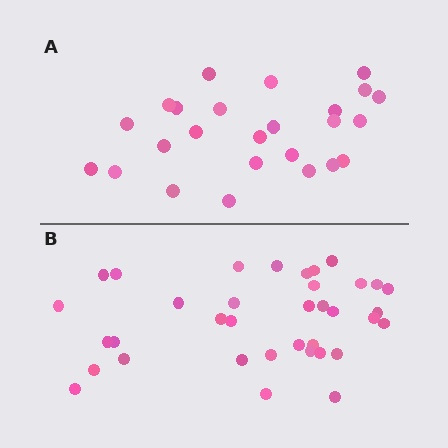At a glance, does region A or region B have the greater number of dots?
Region B (the bottom region) has more dots.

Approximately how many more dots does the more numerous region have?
Region B has roughly 12 or so more dots than region A.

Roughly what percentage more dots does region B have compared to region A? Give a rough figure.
About 45% more.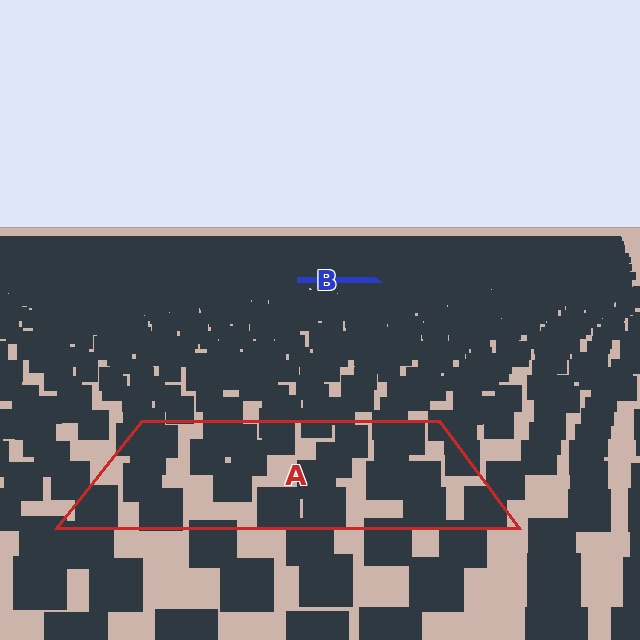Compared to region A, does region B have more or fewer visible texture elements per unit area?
Region B has more texture elements per unit area — they are packed more densely because it is farther away.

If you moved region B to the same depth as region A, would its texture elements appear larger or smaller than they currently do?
They would appear larger. At a closer depth, the same texture elements are projected at a bigger on-screen size.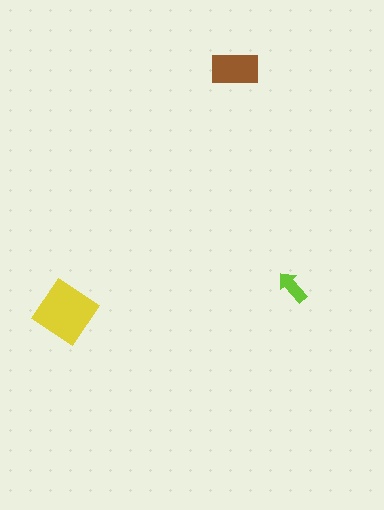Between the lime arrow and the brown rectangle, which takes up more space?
The brown rectangle.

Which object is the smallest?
The lime arrow.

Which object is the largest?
The yellow diamond.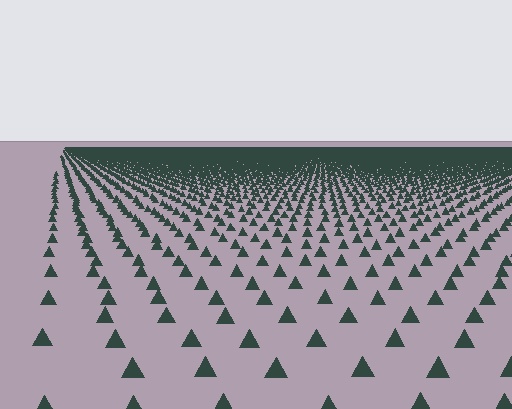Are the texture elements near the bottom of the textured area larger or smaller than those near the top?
Larger. Near the bottom, elements are closer to the viewer and appear at a bigger on-screen size.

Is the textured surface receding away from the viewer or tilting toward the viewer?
The surface is receding away from the viewer. Texture elements get smaller and denser toward the top.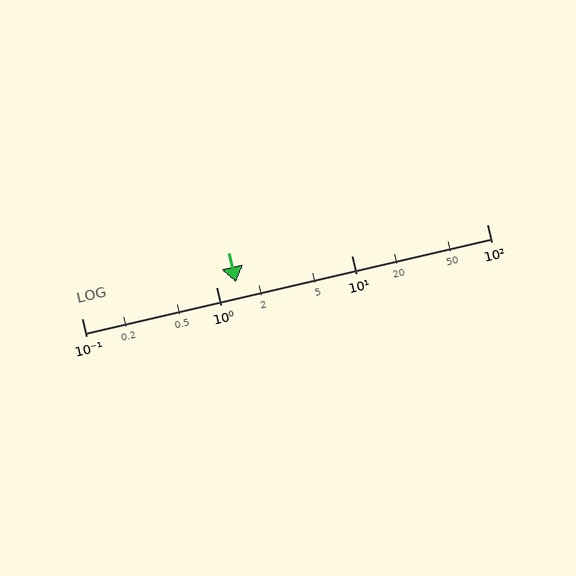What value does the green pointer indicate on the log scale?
The pointer indicates approximately 1.4.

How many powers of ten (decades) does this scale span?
The scale spans 3 decades, from 0.1 to 100.